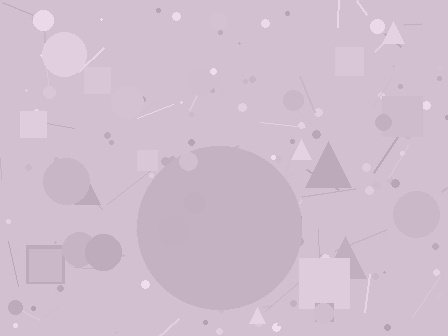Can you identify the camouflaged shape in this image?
The camouflaged shape is a circle.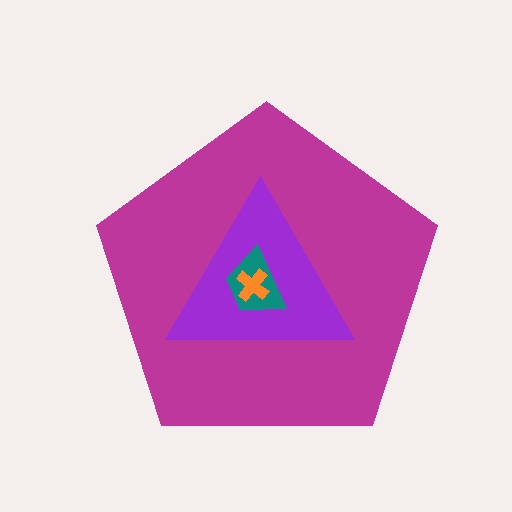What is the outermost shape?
The magenta pentagon.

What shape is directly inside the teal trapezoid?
The orange cross.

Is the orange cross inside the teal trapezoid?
Yes.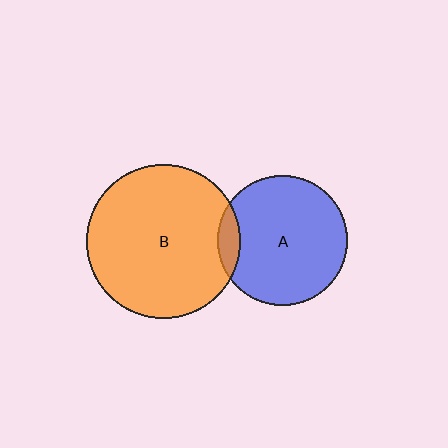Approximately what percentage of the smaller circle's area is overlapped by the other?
Approximately 10%.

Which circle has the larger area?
Circle B (orange).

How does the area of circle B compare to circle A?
Approximately 1.4 times.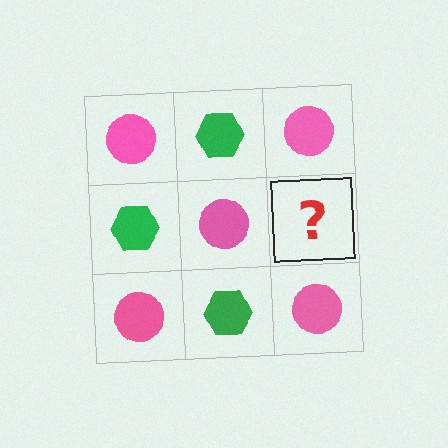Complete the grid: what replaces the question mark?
The question mark should be replaced with a green hexagon.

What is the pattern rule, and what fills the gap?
The rule is that it alternates pink circle and green hexagon in a checkerboard pattern. The gap should be filled with a green hexagon.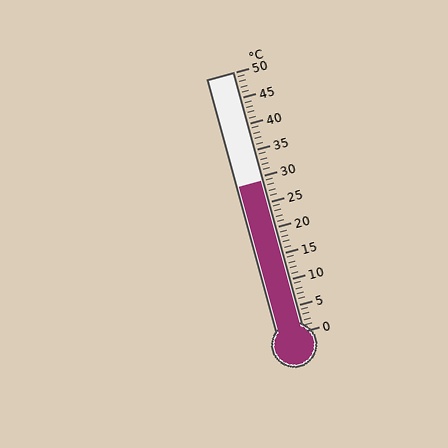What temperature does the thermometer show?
The thermometer shows approximately 29°C.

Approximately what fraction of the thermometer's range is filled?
The thermometer is filled to approximately 60% of its range.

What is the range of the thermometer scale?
The thermometer scale ranges from 0°C to 50°C.